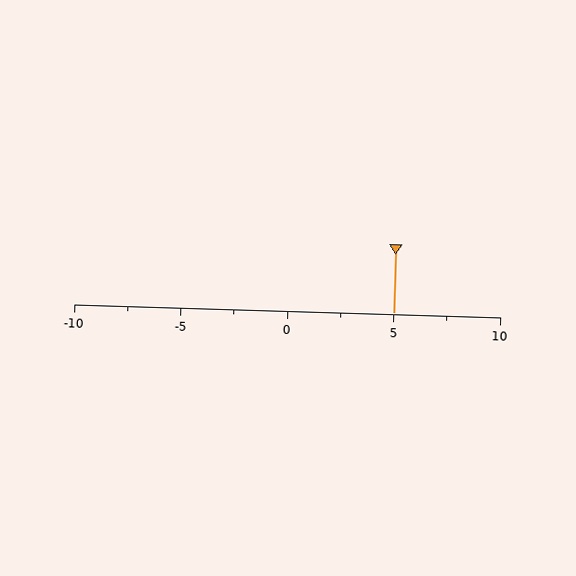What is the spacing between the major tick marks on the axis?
The major ticks are spaced 5 apart.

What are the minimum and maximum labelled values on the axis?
The axis runs from -10 to 10.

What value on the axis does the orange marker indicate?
The marker indicates approximately 5.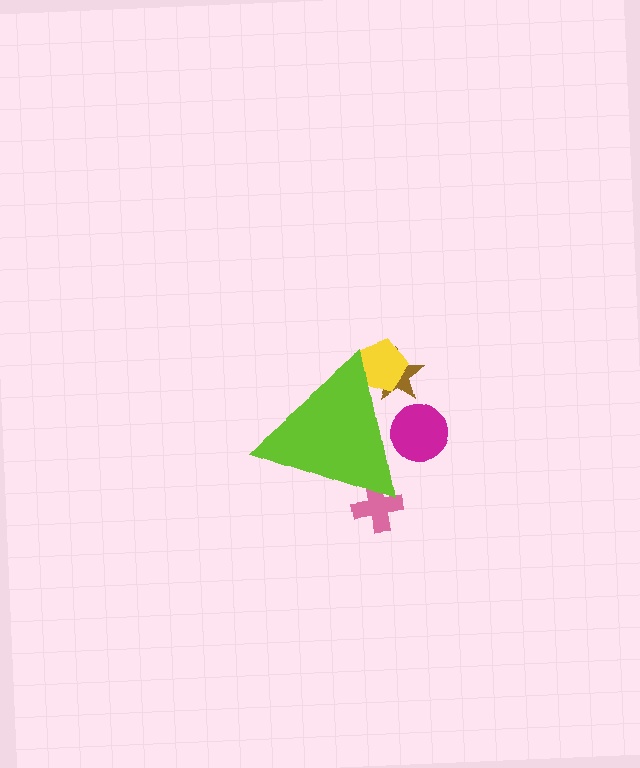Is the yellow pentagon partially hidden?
Yes, the yellow pentagon is partially hidden behind the lime triangle.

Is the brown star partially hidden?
Yes, the brown star is partially hidden behind the lime triangle.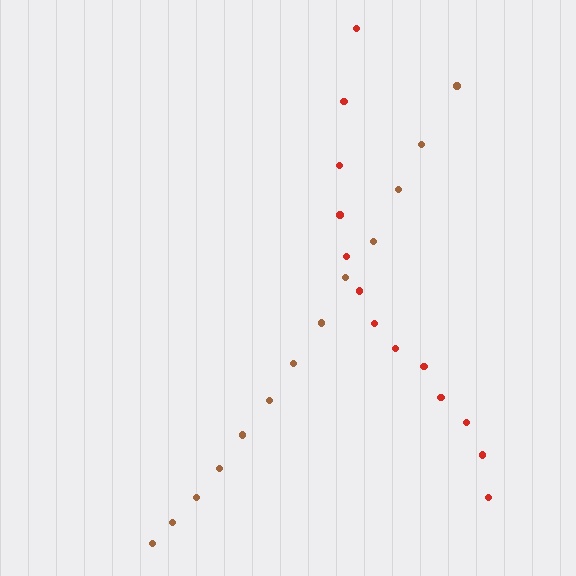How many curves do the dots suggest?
There are 2 distinct paths.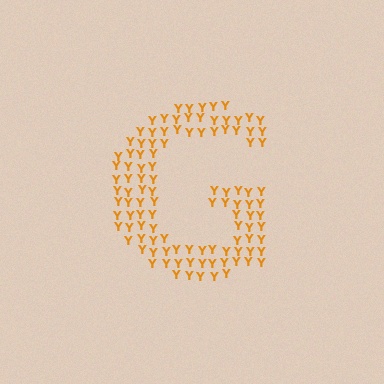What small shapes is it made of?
It is made of small letter Y's.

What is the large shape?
The large shape is the letter G.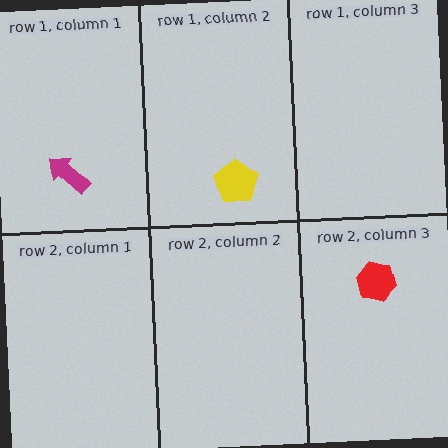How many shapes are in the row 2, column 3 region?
1.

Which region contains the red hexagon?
The row 2, column 3 region.